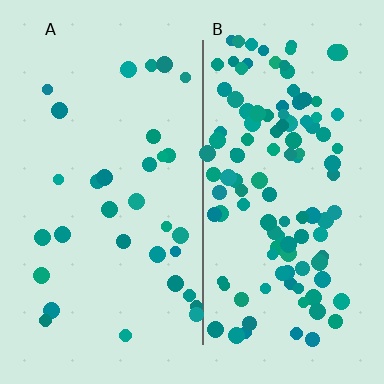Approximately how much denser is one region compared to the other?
Approximately 3.8× — region B over region A.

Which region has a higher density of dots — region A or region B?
B (the right).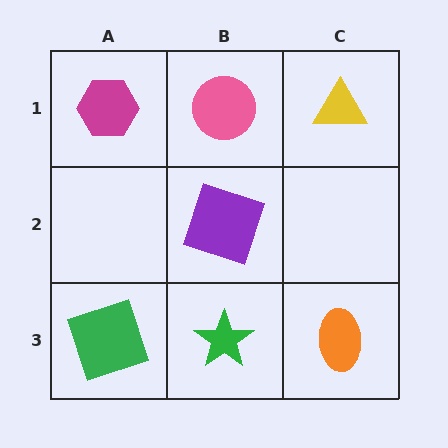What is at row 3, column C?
An orange ellipse.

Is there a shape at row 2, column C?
No, that cell is empty.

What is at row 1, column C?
A yellow triangle.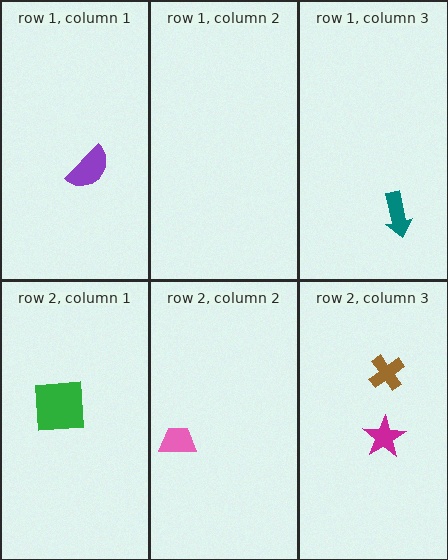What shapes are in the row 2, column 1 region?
The green square.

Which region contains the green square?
The row 2, column 1 region.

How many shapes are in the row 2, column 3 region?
2.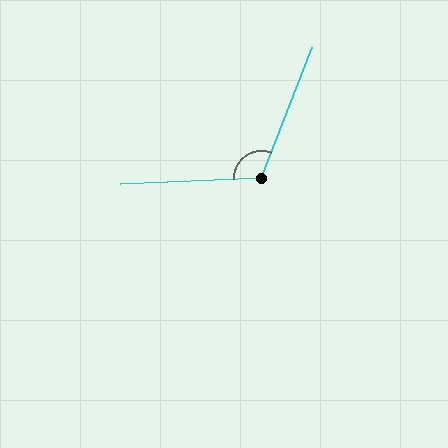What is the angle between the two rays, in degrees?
Approximately 114 degrees.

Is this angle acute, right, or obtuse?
It is obtuse.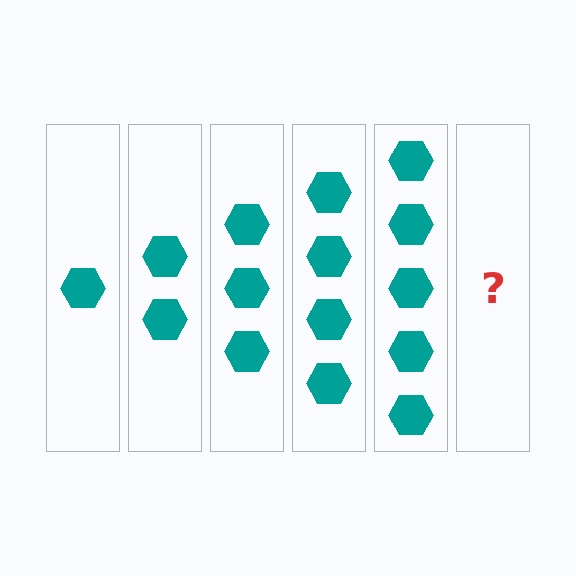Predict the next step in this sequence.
The next step is 6 hexagons.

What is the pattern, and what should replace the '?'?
The pattern is that each step adds one more hexagon. The '?' should be 6 hexagons.